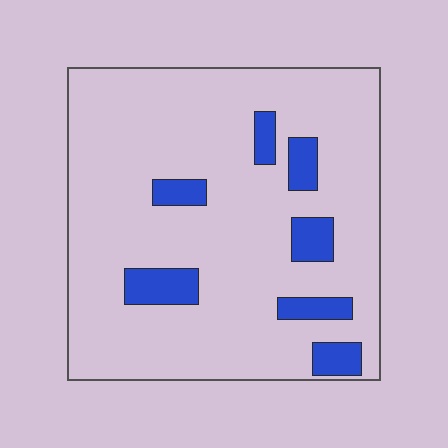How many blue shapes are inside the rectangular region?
7.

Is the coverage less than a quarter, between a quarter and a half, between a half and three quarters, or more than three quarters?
Less than a quarter.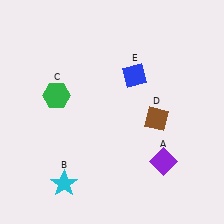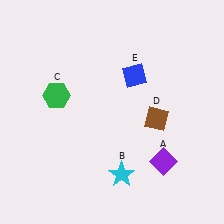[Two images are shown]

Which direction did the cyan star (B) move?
The cyan star (B) moved right.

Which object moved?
The cyan star (B) moved right.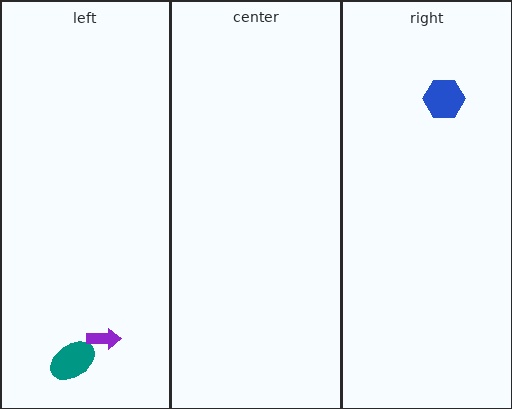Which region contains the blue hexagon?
The right region.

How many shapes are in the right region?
1.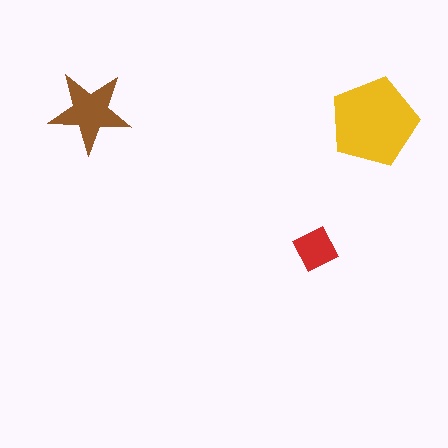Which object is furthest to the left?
The brown star is leftmost.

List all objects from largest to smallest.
The yellow pentagon, the brown star, the red diamond.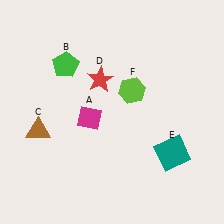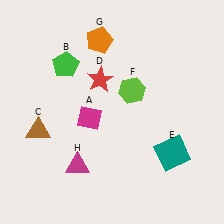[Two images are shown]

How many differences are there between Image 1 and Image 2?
There are 2 differences between the two images.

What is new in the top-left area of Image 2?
An orange pentagon (G) was added in the top-left area of Image 2.